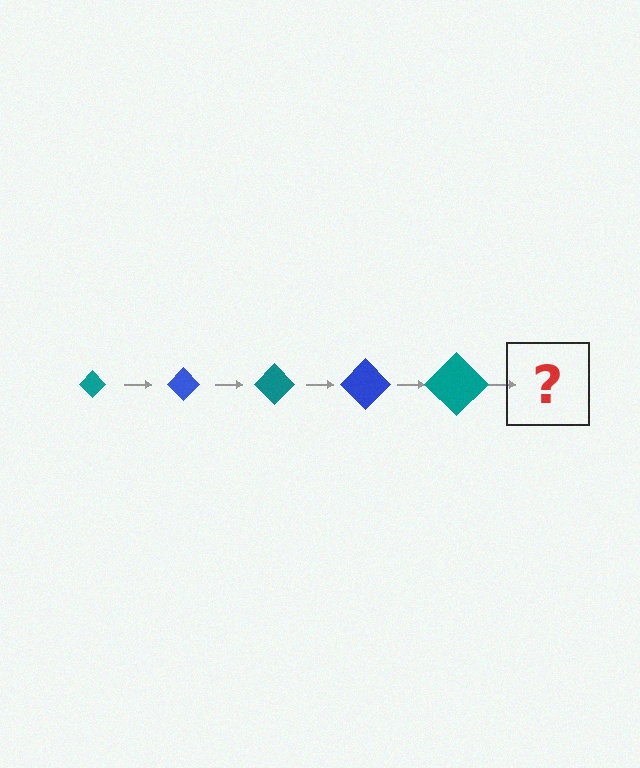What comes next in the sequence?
The next element should be a blue diamond, larger than the previous one.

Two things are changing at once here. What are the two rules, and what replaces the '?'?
The two rules are that the diamond grows larger each step and the color cycles through teal and blue. The '?' should be a blue diamond, larger than the previous one.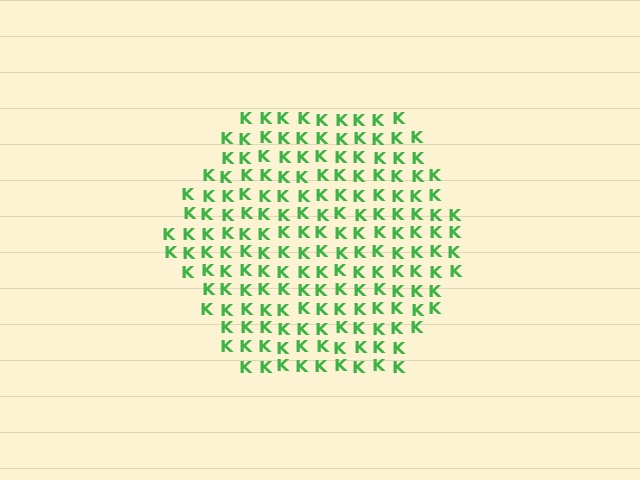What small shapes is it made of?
It is made of small letter K's.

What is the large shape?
The large shape is a hexagon.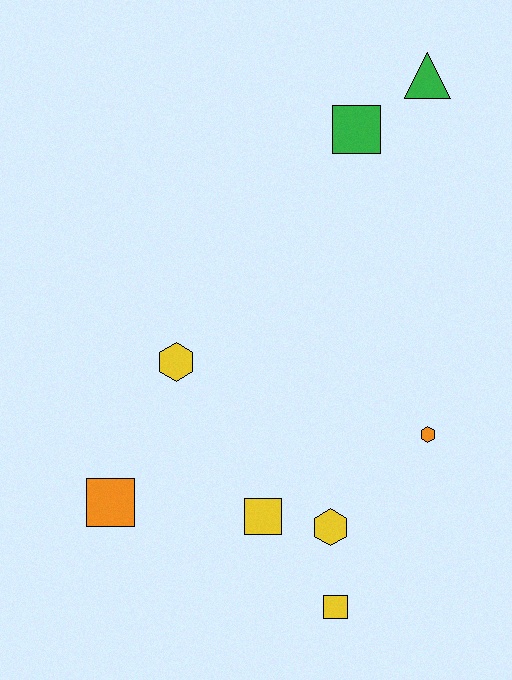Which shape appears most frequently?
Square, with 4 objects.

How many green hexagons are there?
There are no green hexagons.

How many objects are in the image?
There are 8 objects.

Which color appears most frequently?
Yellow, with 4 objects.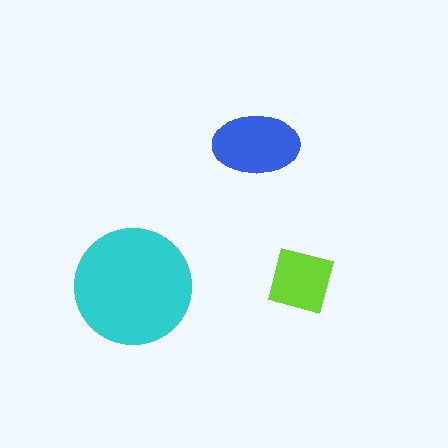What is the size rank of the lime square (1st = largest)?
3rd.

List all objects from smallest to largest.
The lime square, the blue ellipse, the cyan circle.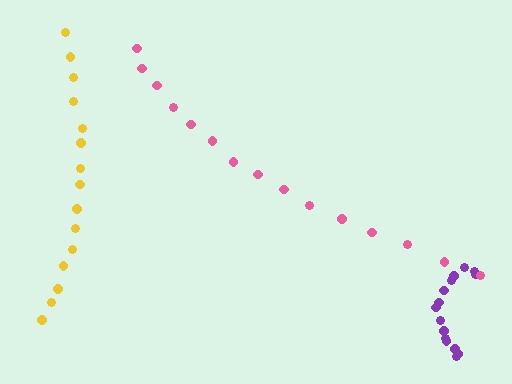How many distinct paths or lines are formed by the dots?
There are 3 distinct paths.